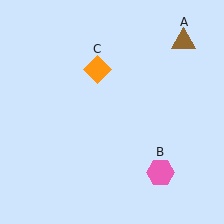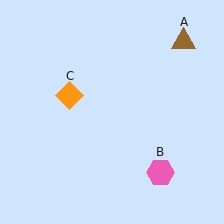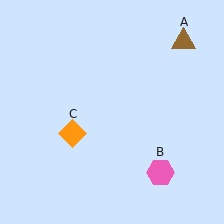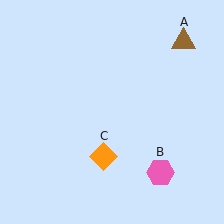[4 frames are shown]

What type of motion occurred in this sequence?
The orange diamond (object C) rotated counterclockwise around the center of the scene.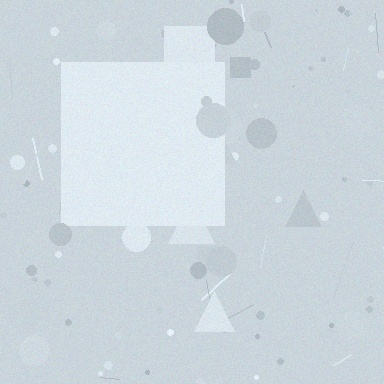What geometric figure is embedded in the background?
A square is embedded in the background.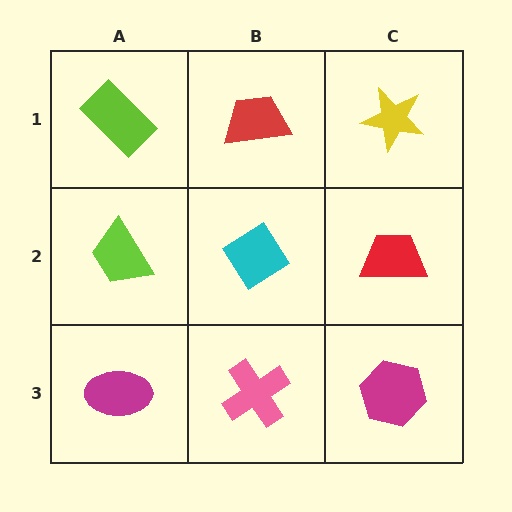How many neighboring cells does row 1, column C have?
2.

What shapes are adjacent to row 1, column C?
A red trapezoid (row 2, column C), a red trapezoid (row 1, column B).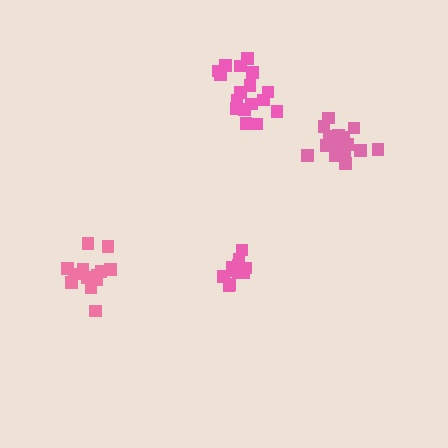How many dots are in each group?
Group 1: 19 dots, Group 2: 13 dots, Group 3: 14 dots, Group 4: 17 dots (63 total).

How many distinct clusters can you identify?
There are 4 distinct clusters.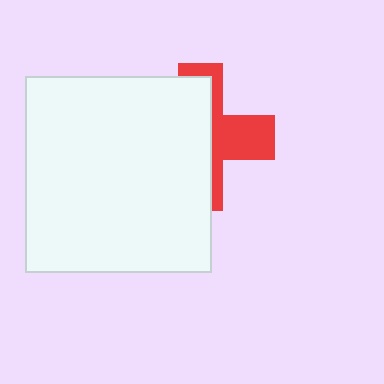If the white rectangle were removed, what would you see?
You would see the complete red cross.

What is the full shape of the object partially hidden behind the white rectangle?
The partially hidden object is a red cross.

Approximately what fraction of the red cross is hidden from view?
Roughly 60% of the red cross is hidden behind the white rectangle.